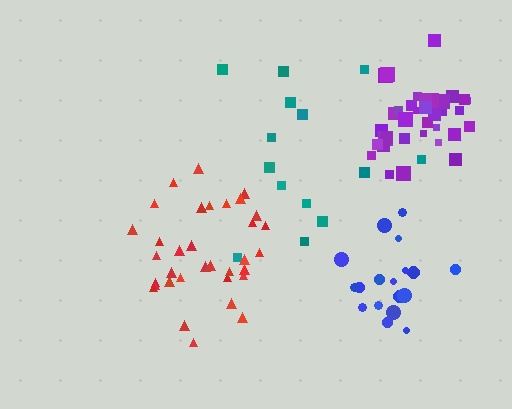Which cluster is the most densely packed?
Purple.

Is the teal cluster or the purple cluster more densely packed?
Purple.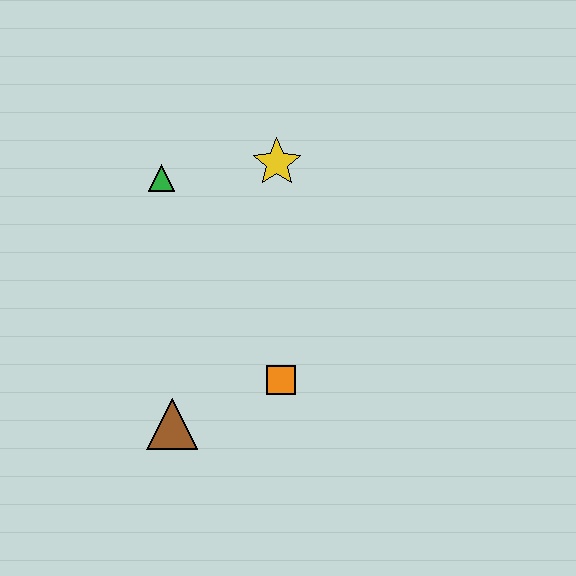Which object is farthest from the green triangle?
The brown triangle is farthest from the green triangle.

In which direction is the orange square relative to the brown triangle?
The orange square is to the right of the brown triangle.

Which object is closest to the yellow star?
The green triangle is closest to the yellow star.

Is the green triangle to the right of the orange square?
No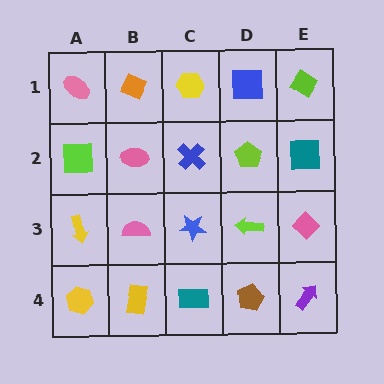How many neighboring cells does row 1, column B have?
3.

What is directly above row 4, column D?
A lime arrow.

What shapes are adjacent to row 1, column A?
A lime square (row 2, column A), an orange diamond (row 1, column B).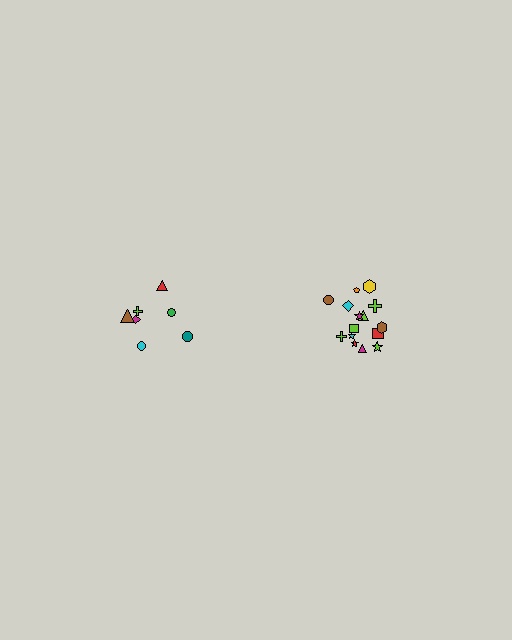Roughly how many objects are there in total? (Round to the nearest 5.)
Roughly 20 objects in total.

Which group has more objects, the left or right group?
The right group.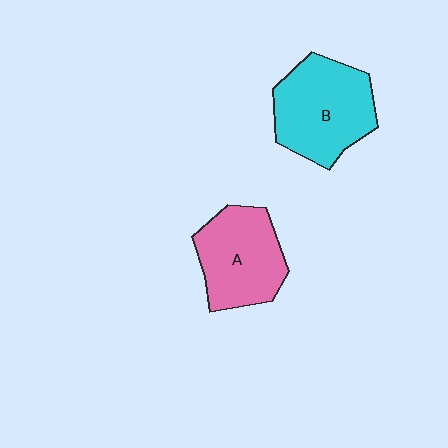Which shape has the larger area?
Shape B (cyan).